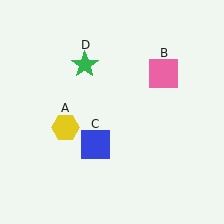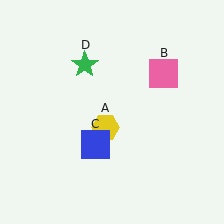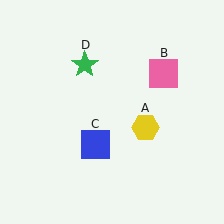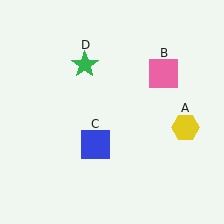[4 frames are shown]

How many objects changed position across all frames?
1 object changed position: yellow hexagon (object A).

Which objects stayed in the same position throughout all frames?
Pink square (object B) and blue square (object C) and green star (object D) remained stationary.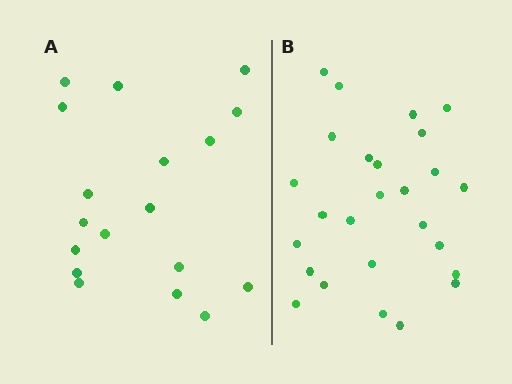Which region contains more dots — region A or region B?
Region B (the right region) has more dots.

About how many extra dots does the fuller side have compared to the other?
Region B has roughly 8 or so more dots than region A.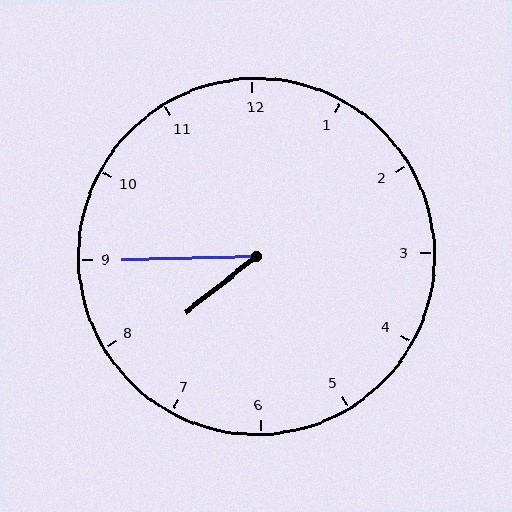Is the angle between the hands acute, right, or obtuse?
It is acute.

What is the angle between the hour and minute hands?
Approximately 38 degrees.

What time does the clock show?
7:45.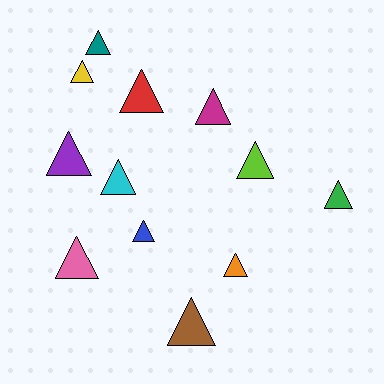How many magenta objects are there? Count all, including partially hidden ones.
There is 1 magenta object.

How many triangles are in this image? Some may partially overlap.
There are 12 triangles.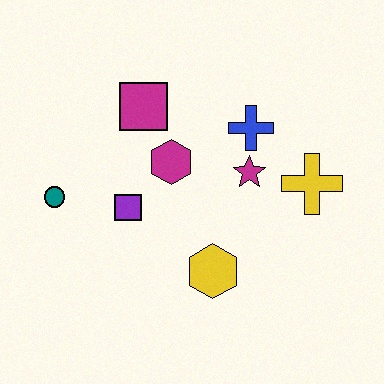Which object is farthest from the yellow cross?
The teal circle is farthest from the yellow cross.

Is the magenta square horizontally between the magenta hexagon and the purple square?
Yes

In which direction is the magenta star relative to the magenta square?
The magenta star is to the right of the magenta square.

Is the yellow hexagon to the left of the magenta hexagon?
No